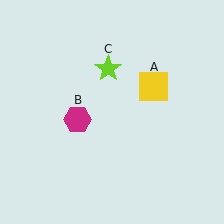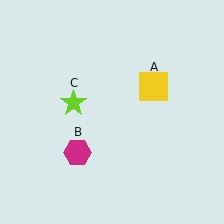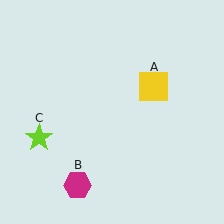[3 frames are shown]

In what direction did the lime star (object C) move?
The lime star (object C) moved down and to the left.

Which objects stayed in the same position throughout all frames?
Yellow square (object A) remained stationary.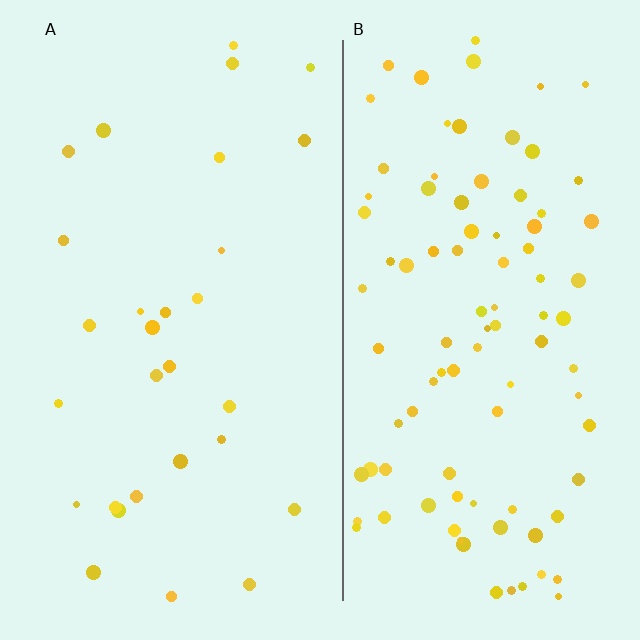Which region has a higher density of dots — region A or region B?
B (the right).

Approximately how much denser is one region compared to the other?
Approximately 3.3× — region B over region A.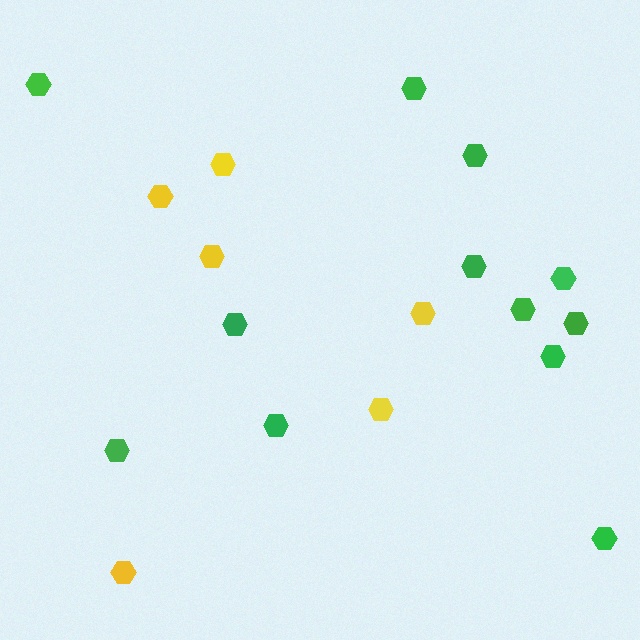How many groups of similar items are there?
There are 2 groups: one group of green hexagons (12) and one group of yellow hexagons (6).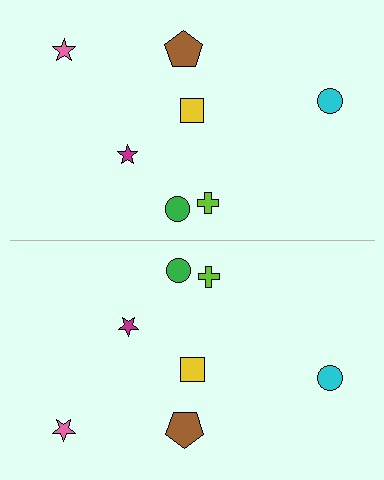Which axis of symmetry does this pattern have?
The pattern has a horizontal axis of symmetry running through the center of the image.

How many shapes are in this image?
There are 14 shapes in this image.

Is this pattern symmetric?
Yes, this pattern has bilateral (reflection) symmetry.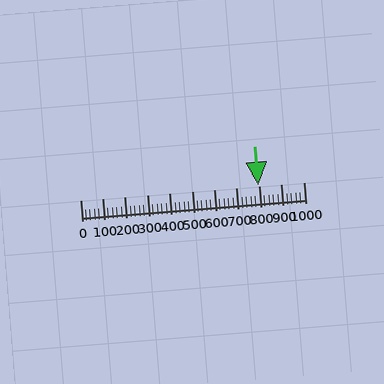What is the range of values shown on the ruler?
The ruler shows values from 0 to 1000.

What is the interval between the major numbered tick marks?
The major tick marks are spaced 100 units apart.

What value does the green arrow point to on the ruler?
The green arrow points to approximately 798.